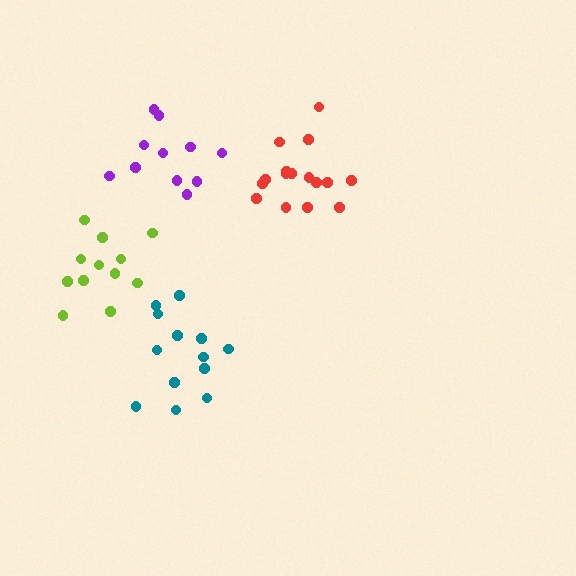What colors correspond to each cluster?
The clusters are colored: lime, purple, teal, red.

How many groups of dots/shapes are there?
There are 4 groups.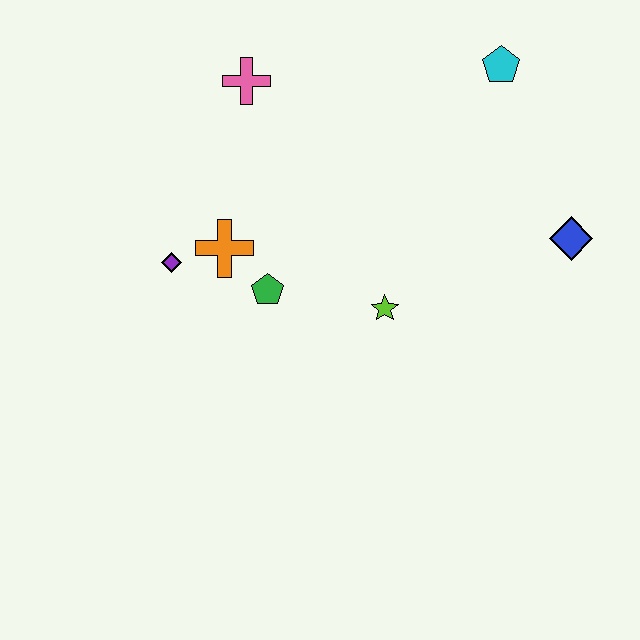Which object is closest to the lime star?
The green pentagon is closest to the lime star.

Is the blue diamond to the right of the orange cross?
Yes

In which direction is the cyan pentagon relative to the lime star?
The cyan pentagon is above the lime star.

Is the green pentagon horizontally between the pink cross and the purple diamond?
No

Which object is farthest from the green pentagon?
The cyan pentagon is farthest from the green pentagon.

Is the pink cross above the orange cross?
Yes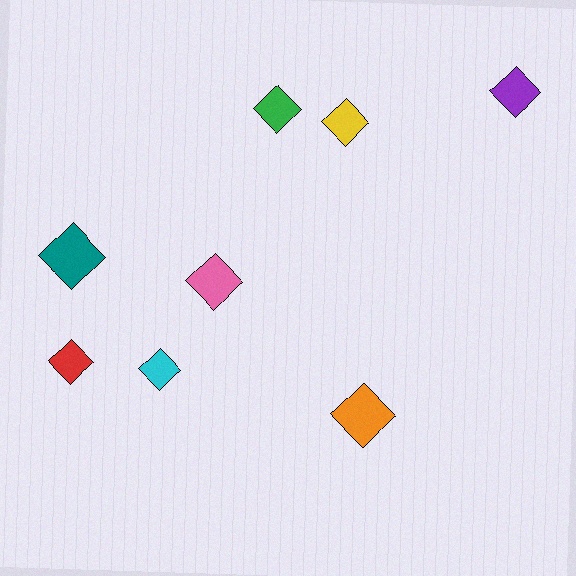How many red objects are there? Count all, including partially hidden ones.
There is 1 red object.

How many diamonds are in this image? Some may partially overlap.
There are 8 diamonds.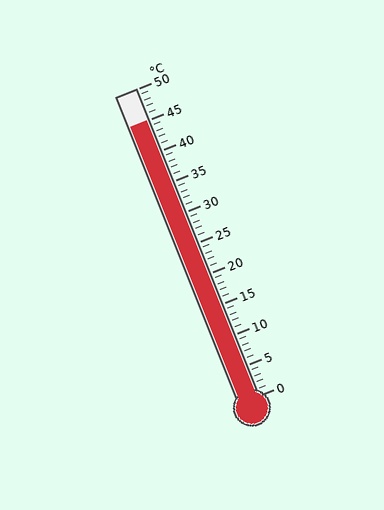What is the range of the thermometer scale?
The thermometer scale ranges from 0°C to 50°C.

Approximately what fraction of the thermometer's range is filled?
The thermometer is filled to approximately 90% of its range.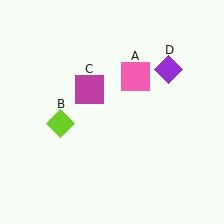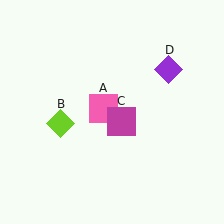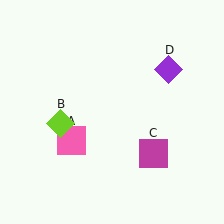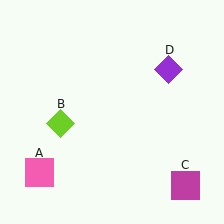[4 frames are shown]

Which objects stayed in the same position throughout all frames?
Lime diamond (object B) and purple diamond (object D) remained stationary.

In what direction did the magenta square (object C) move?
The magenta square (object C) moved down and to the right.